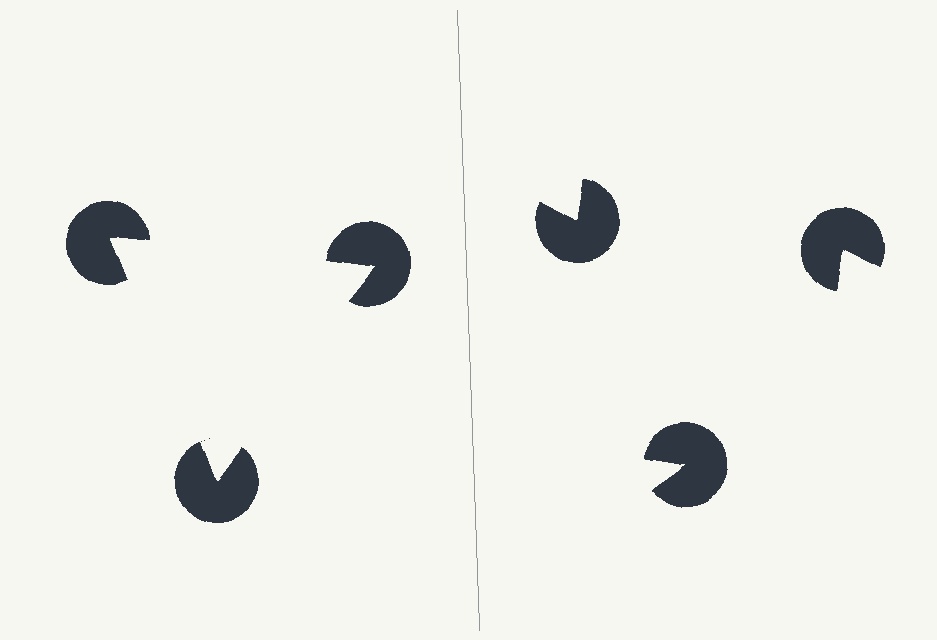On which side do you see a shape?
An illusory triangle appears on the left side. On the right side the wedge cuts are rotated, so no coherent shape forms.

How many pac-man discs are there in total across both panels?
6 — 3 on each side.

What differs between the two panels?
The pac-man discs are positioned identically on both sides; only the wedge orientations differ. On the left they align to a triangle; on the right they are misaligned.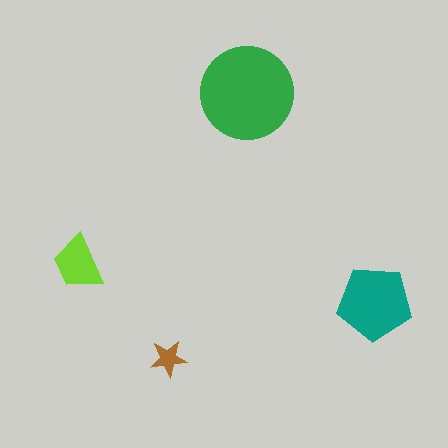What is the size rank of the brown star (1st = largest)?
4th.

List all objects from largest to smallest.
The green circle, the teal pentagon, the lime trapezoid, the brown star.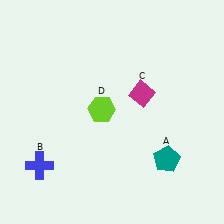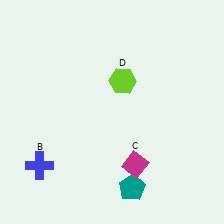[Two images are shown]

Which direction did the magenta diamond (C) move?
The magenta diamond (C) moved down.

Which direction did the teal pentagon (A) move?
The teal pentagon (A) moved left.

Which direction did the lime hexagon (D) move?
The lime hexagon (D) moved up.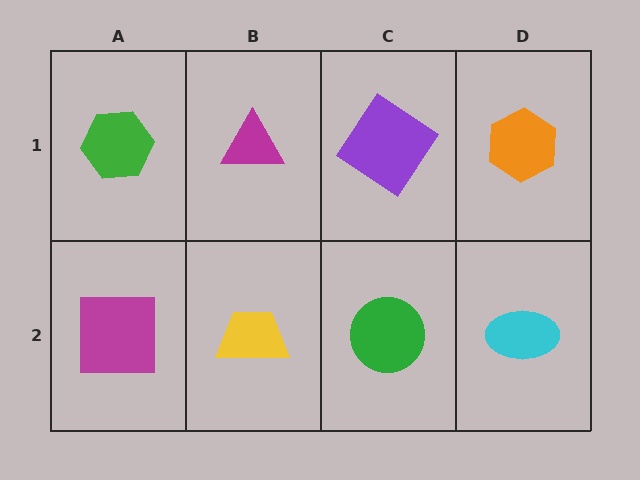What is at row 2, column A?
A magenta square.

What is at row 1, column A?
A green hexagon.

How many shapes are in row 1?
4 shapes.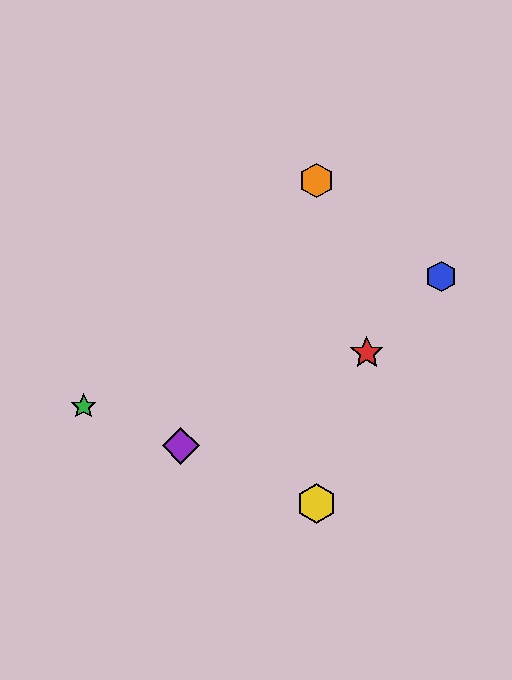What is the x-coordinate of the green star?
The green star is at x≈84.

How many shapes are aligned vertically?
2 shapes (the yellow hexagon, the orange hexagon) are aligned vertically.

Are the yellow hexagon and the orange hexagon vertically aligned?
Yes, both are at x≈316.